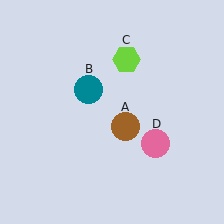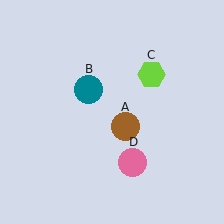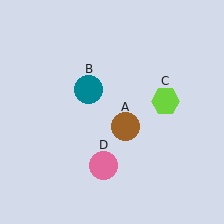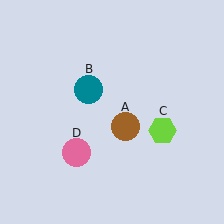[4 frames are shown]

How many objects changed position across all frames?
2 objects changed position: lime hexagon (object C), pink circle (object D).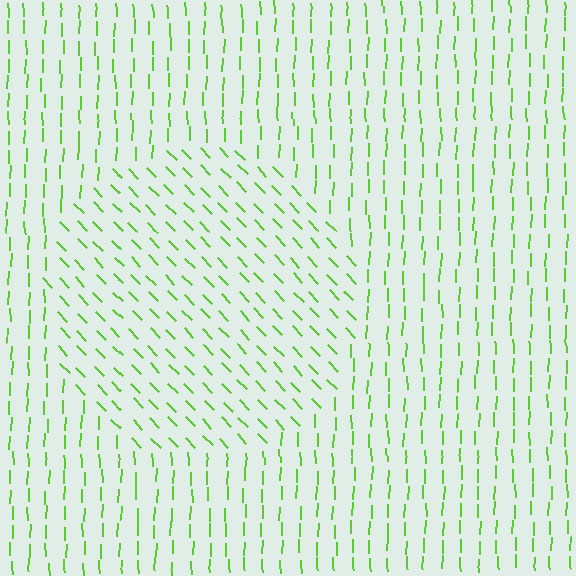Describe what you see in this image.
The image is filled with small lime line segments. A circle region in the image has lines oriented differently from the surrounding lines, creating a visible texture boundary.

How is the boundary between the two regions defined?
The boundary is defined purely by a change in line orientation (approximately 45 degrees difference). All lines are the same color and thickness.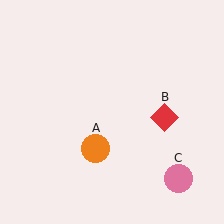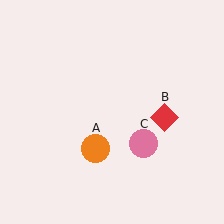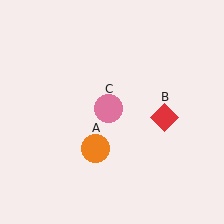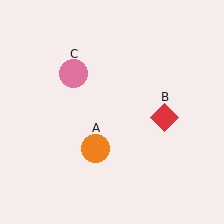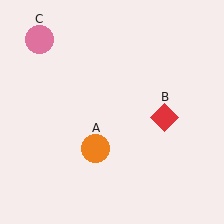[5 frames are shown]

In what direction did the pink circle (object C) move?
The pink circle (object C) moved up and to the left.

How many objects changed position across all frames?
1 object changed position: pink circle (object C).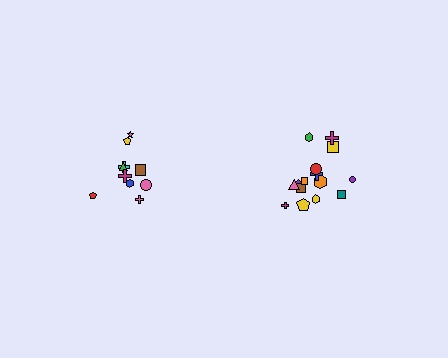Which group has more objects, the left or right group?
The right group.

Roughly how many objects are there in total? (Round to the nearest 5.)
Roughly 25 objects in total.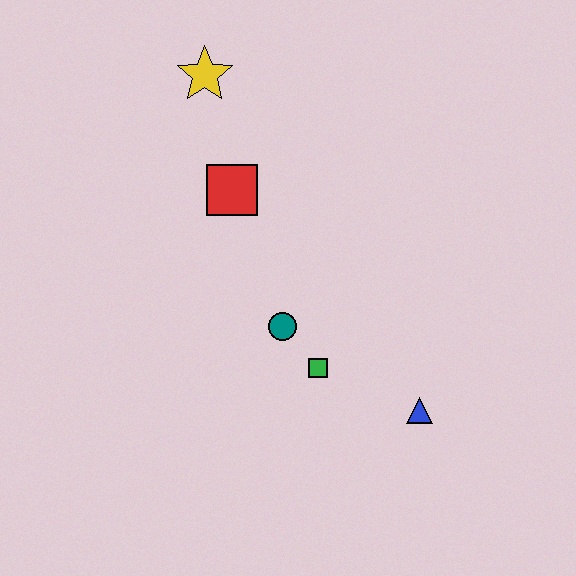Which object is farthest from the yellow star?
The blue triangle is farthest from the yellow star.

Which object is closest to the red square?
The yellow star is closest to the red square.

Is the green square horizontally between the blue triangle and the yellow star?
Yes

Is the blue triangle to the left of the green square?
No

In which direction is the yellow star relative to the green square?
The yellow star is above the green square.